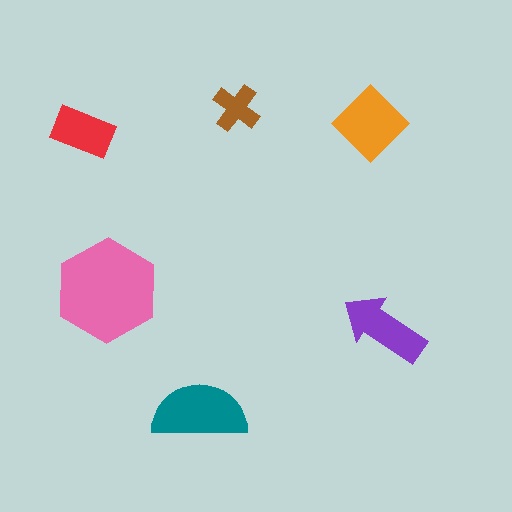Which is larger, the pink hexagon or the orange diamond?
The pink hexagon.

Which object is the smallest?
The brown cross.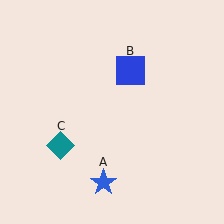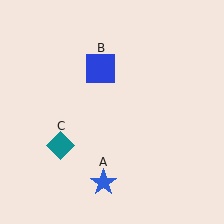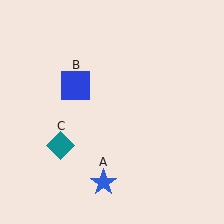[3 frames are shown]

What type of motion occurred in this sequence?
The blue square (object B) rotated counterclockwise around the center of the scene.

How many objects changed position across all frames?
1 object changed position: blue square (object B).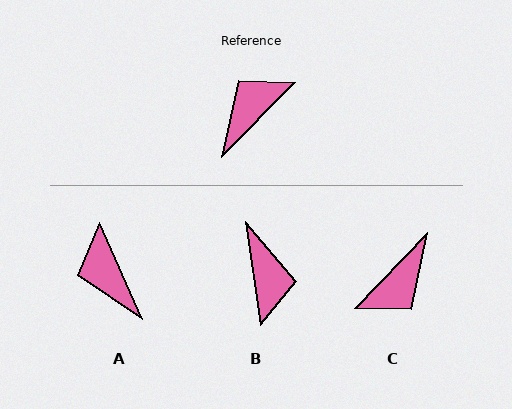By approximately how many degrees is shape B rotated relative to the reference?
Approximately 128 degrees clockwise.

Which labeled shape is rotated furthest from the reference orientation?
C, about 180 degrees away.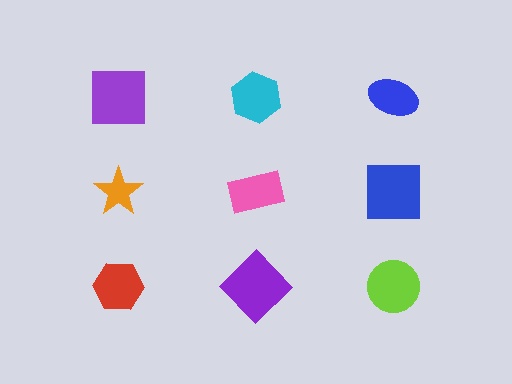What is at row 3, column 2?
A purple diamond.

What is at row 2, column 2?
A pink rectangle.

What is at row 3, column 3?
A lime circle.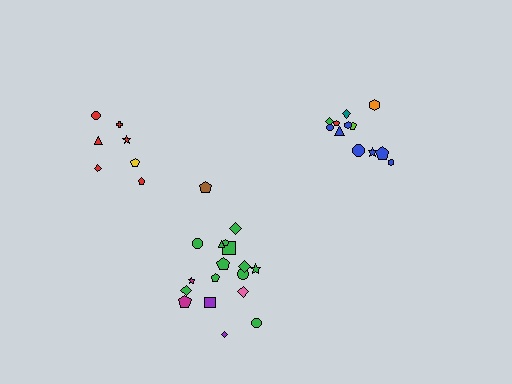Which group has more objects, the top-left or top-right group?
The top-right group.